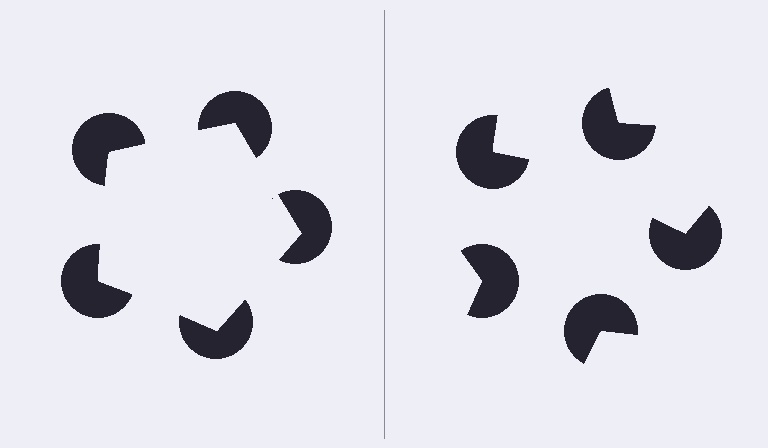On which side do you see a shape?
An illusory pentagon appears on the left side. On the right side the wedge cuts are rotated, so no coherent shape forms.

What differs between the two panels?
The pac-man discs are positioned identically on both sides; only the wedge orientations differ. On the left they align to a pentagon; on the right they are misaligned.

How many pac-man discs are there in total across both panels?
10 — 5 on each side.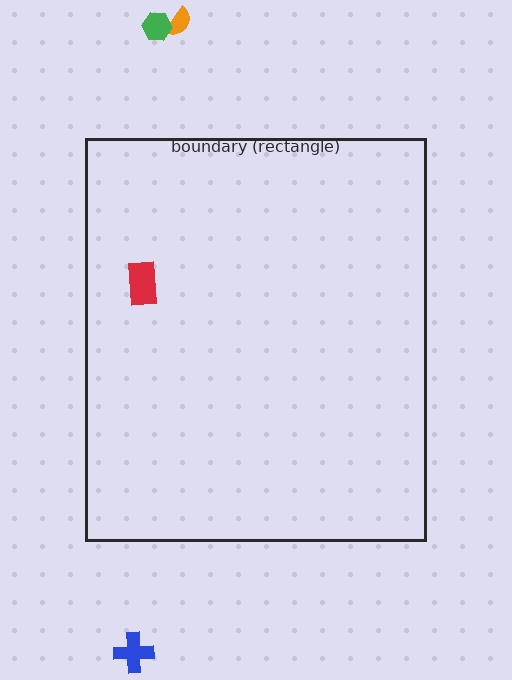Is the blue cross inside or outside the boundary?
Outside.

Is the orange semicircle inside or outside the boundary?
Outside.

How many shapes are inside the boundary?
1 inside, 3 outside.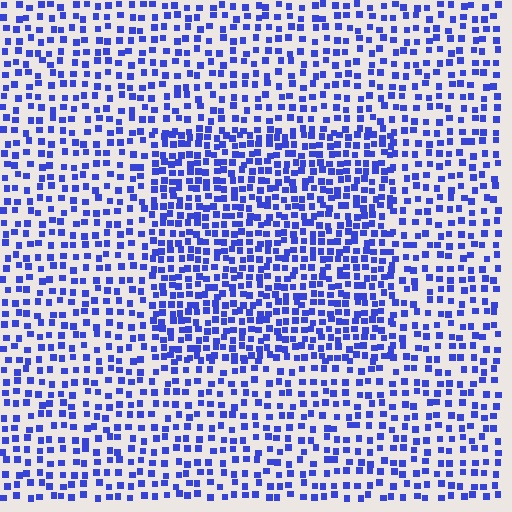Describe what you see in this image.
The image contains small blue elements arranged at two different densities. A rectangle-shaped region is visible where the elements are more densely packed than the surrounding area.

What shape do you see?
I see a rectangle.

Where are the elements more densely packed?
The elements are more densely packed inside the rectangle boundary.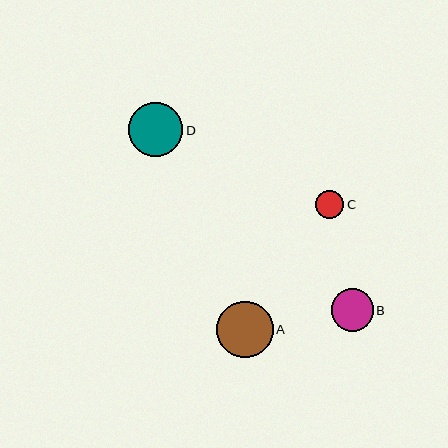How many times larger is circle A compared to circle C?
Circle A is approximately 2.0 times the size of circle C.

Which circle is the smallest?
Circle C is the smallest with a size of approximately 28 pixels.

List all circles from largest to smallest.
From largest to smallest: A, D, B, C.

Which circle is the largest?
Circle A is the largest with a size of approximately 56 pixels.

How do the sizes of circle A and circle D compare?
Circle A and circle D are approximately the same size.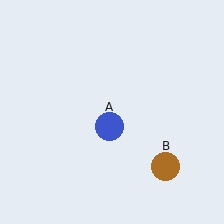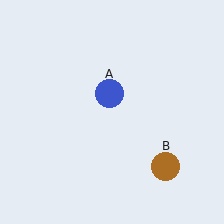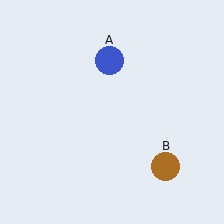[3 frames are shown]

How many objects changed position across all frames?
1 object changed position: blue circle (object A).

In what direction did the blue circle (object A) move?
The blue circle (object A) moved up.